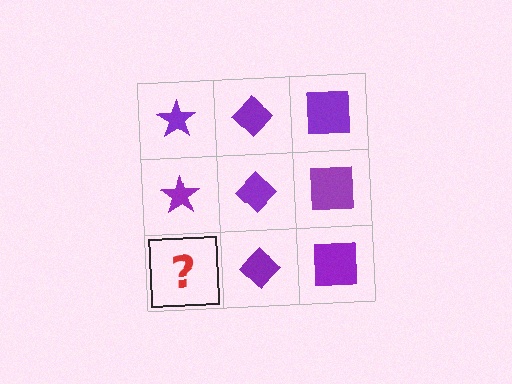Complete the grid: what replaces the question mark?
The question mark should be replaced with a purple star.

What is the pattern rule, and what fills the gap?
The rule is that each column has a consistent shape. The gap should be filled with a purple star.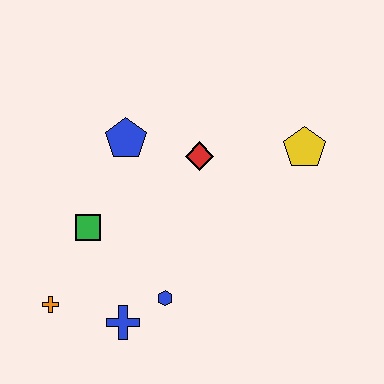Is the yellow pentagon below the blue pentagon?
Yes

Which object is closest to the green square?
The orange cross is closest to the green square.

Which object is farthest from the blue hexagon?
The yellow pentagon is farthest from the blue hexagon.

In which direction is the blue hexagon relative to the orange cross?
The blue hexagon is to the right of the orange cross.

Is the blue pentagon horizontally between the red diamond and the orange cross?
Yes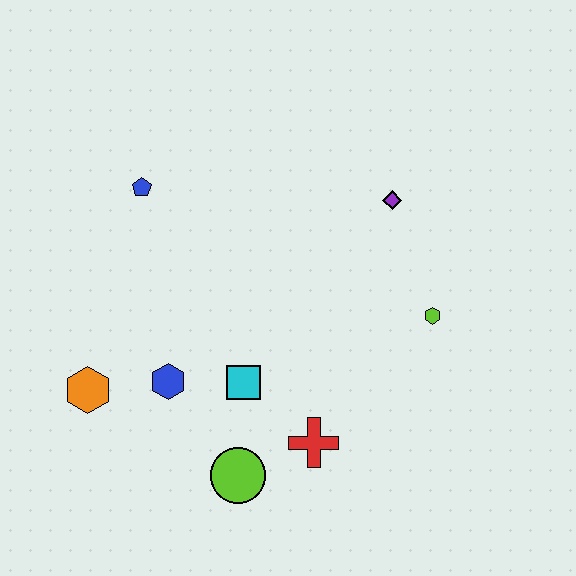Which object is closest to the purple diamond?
The lime hexagon is closest to the purple diamond.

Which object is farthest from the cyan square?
The purple diamond is farthest from the cyan square.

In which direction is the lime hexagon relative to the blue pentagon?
The lime hexagon is to the right of the blue pentagon.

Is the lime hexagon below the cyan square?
No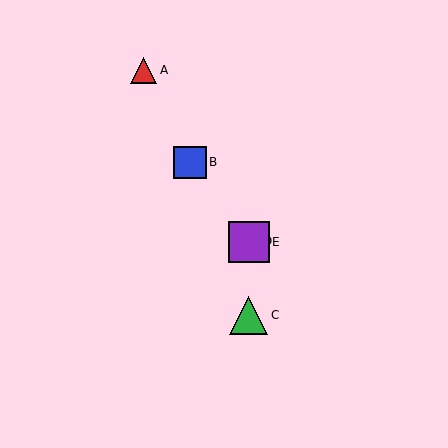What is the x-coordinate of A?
Object A is at x≈144.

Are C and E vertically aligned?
Yes, both are at x≈249.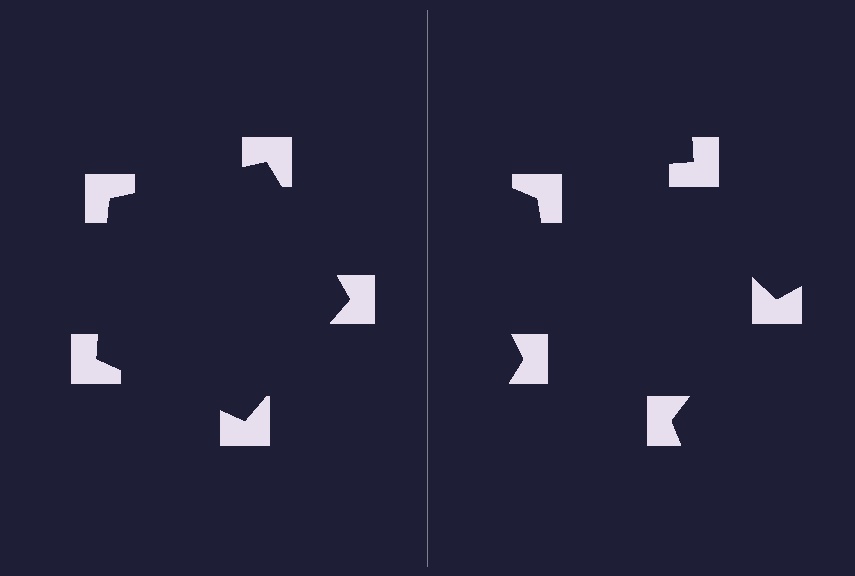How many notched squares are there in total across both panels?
10 — 5 on each side.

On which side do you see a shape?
An illusory pentagon appears on the left side. On the right side the wedge cuts are rotated, so no coherent shape forms.